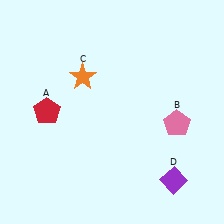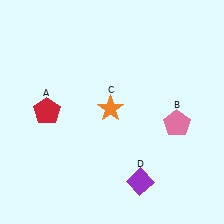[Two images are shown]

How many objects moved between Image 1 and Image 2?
2 objects moved between the two images.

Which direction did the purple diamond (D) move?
The purple diamond (D) moved left.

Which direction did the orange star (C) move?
The orange star (C) moved down.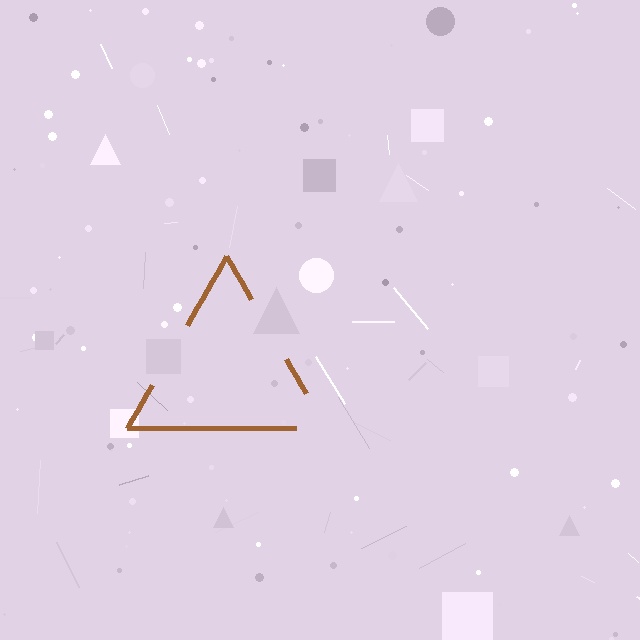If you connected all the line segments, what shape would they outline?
They would outline a triangle.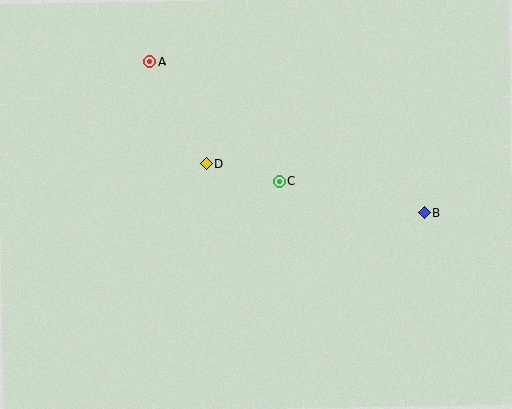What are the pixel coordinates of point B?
Point B is at (425, 213).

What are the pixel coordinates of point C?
Point C is at (279, 181).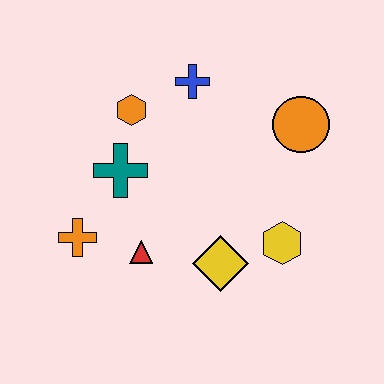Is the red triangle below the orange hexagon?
Yes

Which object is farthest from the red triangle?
The orange circle is farthest from the red triangle.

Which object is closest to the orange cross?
The red triangle is closest to the orange cross.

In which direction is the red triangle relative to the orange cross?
The red triangle is to the right of the orange cross.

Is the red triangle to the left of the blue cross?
Yes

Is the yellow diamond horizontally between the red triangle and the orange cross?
No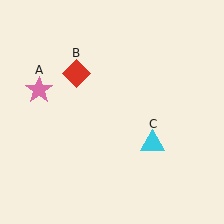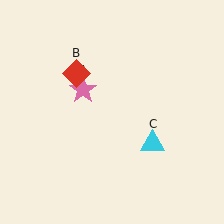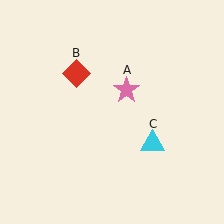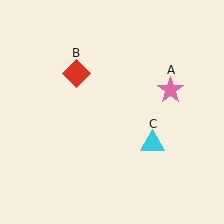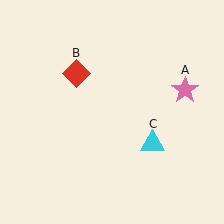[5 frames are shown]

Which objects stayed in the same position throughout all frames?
Red diamond (object B) and cyan triangle (object C) remained stationary.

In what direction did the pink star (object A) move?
The pink star (object A) moved right.